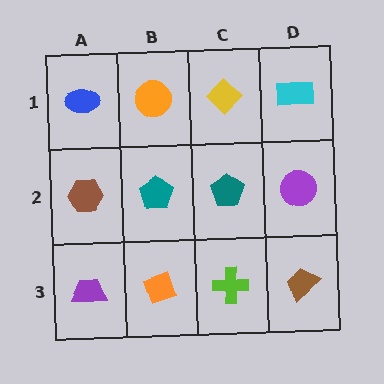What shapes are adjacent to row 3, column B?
A teal pentagon (row 2, column B), a purple trapezoid (row 3, column A), a lime cross (row 3, column C).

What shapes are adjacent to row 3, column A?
A brown hexagon (row 2, column A), an orange diamond (row 3, column B).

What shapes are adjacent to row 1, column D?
A purple circle (row 2, column D), a yellow diamond (row 1, column C).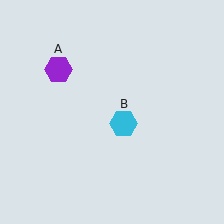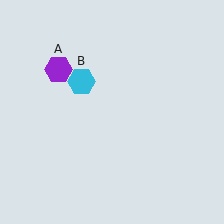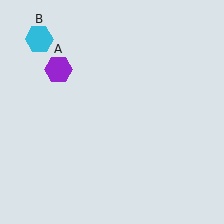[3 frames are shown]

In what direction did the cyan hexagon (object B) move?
The cyan hexagon (object B) moved up and to the left.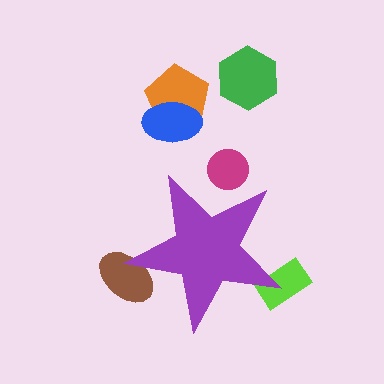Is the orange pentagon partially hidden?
No, the orange pentagon is fully visible.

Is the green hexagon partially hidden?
No, the green hexagon is fully visible.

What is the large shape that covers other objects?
A purple star.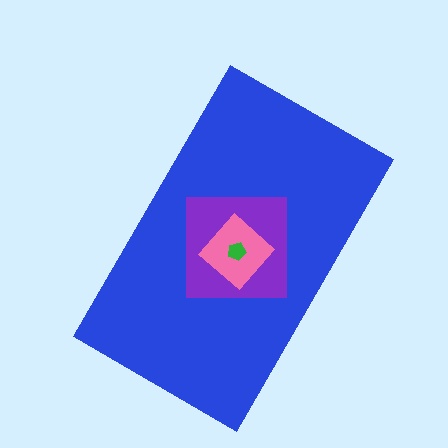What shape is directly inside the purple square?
The pink diamond.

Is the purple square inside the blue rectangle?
Yes.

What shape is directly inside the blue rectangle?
The purple square.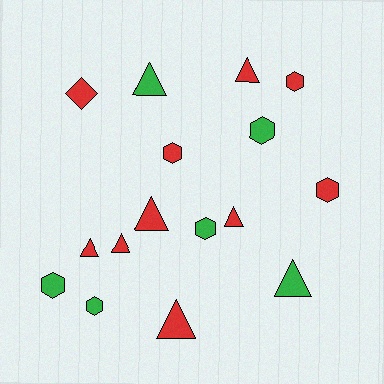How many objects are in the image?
There are 16 objects.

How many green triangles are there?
There are 2 green triangles.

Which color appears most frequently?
Red, with 10 objects.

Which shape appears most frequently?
Triangle, with 8 objects.